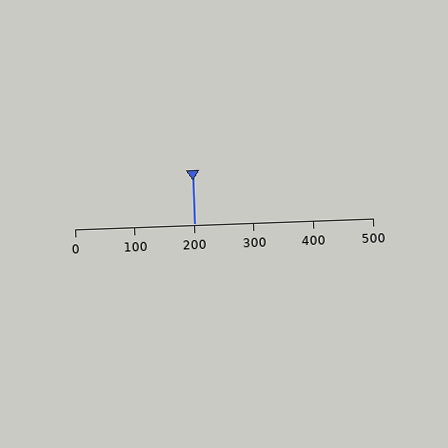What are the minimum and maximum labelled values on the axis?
The axis runs from 0 to 500.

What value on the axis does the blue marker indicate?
The marker indicates approximately 200.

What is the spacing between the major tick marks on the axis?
The major ticks are spaced 100 apart.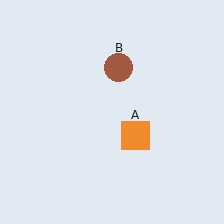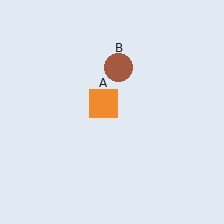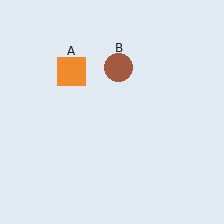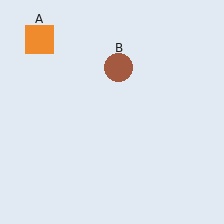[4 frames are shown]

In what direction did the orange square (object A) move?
The orange square (object A) moved up and to the left.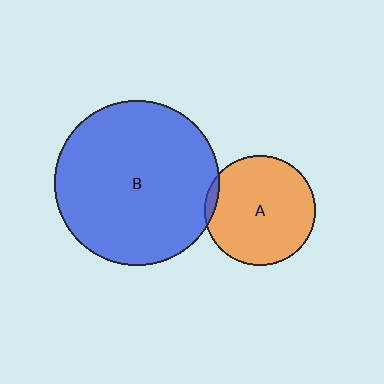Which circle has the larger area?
Circle B (blue).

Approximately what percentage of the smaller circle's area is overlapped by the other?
Approximately 5%.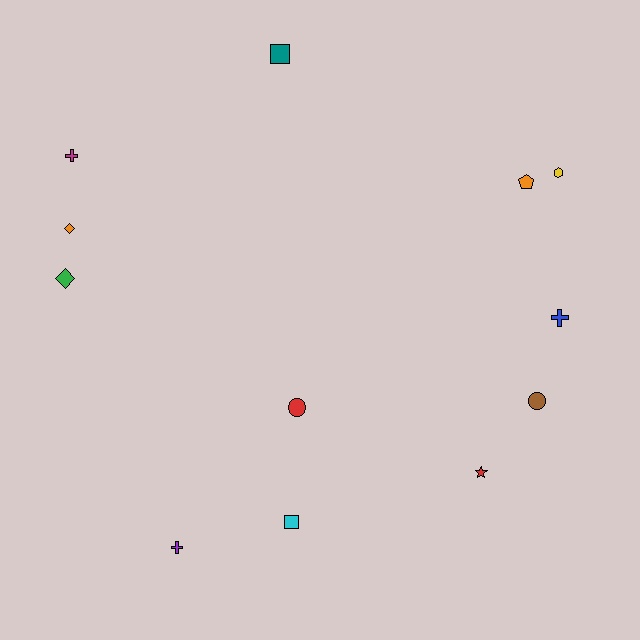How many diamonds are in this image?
There are 2 diamonds.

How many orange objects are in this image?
There are 2 orange objects.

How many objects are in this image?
There are 12 objects.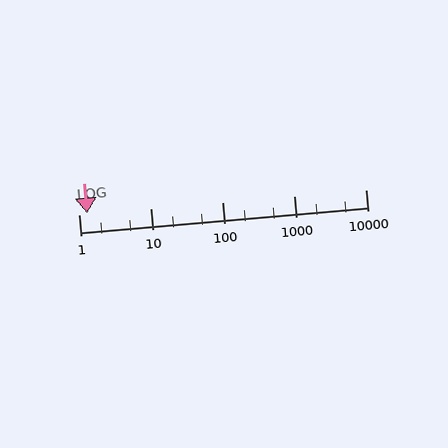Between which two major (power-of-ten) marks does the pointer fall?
The pointer is between 1 and 10.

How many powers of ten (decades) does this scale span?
The scale spans 4 decades, from 1 to 10000.